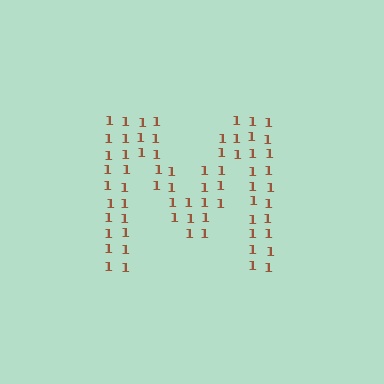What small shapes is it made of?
It is made of small digit 1's.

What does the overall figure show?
The overall figure shows the letter M.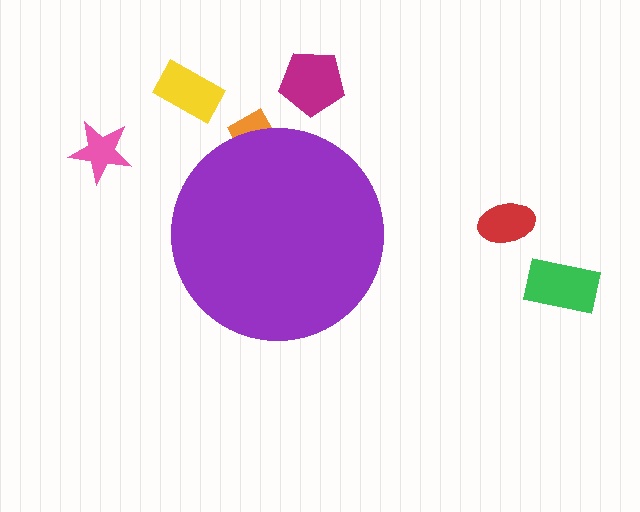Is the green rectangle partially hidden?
No, the green rectangle is fully visible.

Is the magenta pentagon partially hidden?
No, the magenta pentagon is fully visible.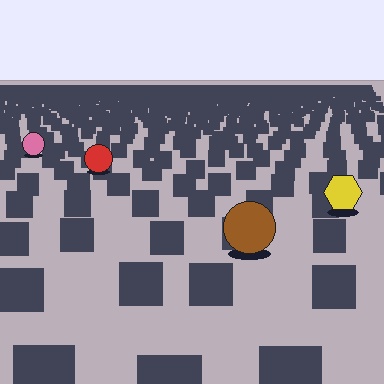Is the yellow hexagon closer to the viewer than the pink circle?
Yes. The yellow hexagon is closer — you can tell from the texture gradient: the ground texture is coarser near it.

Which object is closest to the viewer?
The brown circle is closest. The texture marks near it are larger and more spread out.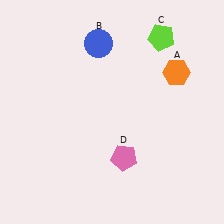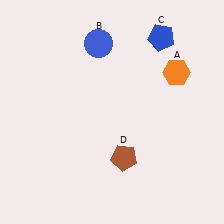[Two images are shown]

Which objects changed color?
C changed from lime to blue. D changed from pink to brown.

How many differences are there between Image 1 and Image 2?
There are 2 differences between the two images.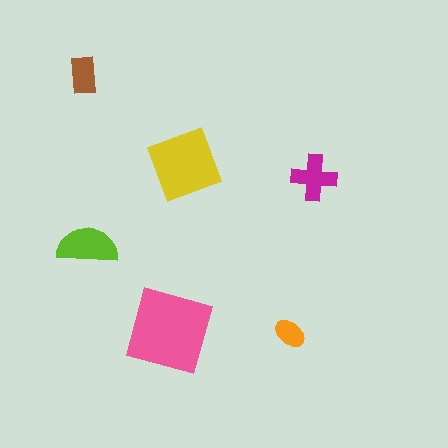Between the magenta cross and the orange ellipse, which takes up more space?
The magenta cross.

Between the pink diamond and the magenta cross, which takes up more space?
The pink diamond.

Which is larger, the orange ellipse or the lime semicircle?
The lime semicircle.